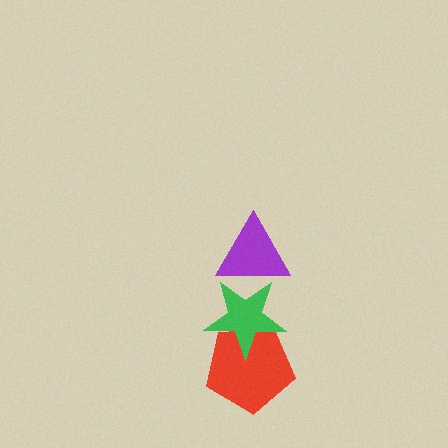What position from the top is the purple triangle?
The purple triangle is 1st from the top.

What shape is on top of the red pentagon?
The green star is on top of the red pentagon.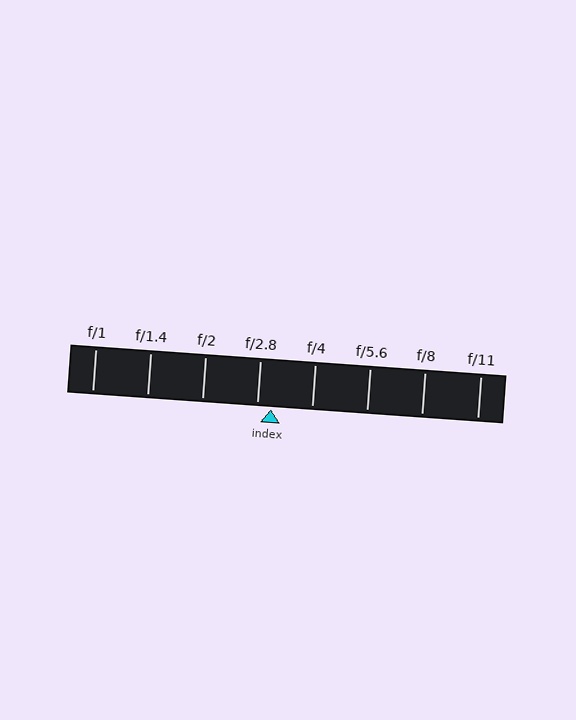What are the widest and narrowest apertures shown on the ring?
The widest aperture shown is f/1 and the narrowest is f/11.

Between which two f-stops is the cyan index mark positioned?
The index mark is between f/2.8 and f/4.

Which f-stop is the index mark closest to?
The index mark is closest to f/2.8.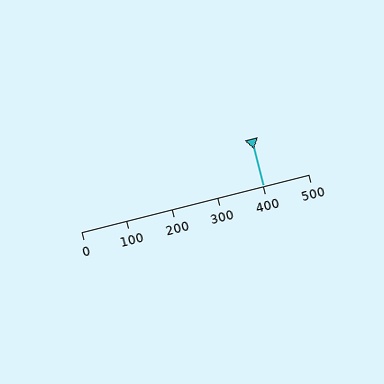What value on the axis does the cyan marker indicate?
The marker indicates approximately 400.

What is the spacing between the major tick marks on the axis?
The major ticks are spaced 100 apart.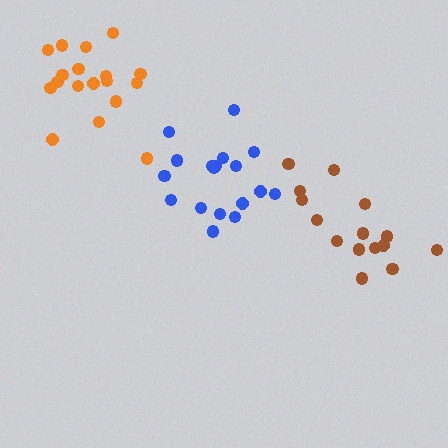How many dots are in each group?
Group 1: 18 dots, Group 2: 18 dots, Group 3: 15 dots (51 total).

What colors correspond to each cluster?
The clusters are colored: blue, orange, brown.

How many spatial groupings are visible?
There are 3 spatial groupings.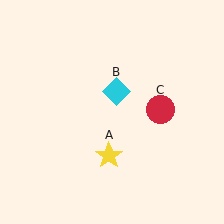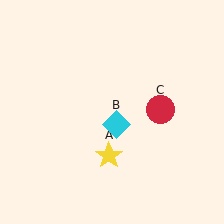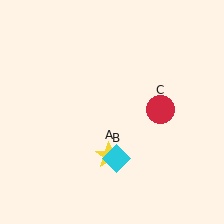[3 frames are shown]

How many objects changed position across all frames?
1 object changed position: cyan diamond (object B).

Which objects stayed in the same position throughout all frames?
Yellow star (object A) and red circle (object C) remained stationary.